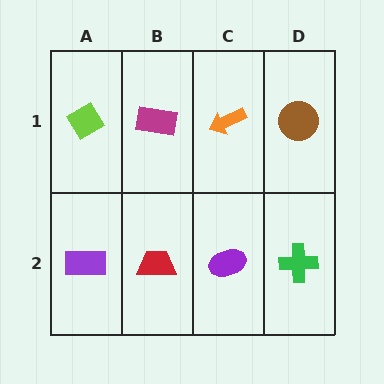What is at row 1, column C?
An orange arrow.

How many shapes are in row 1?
4 shapes.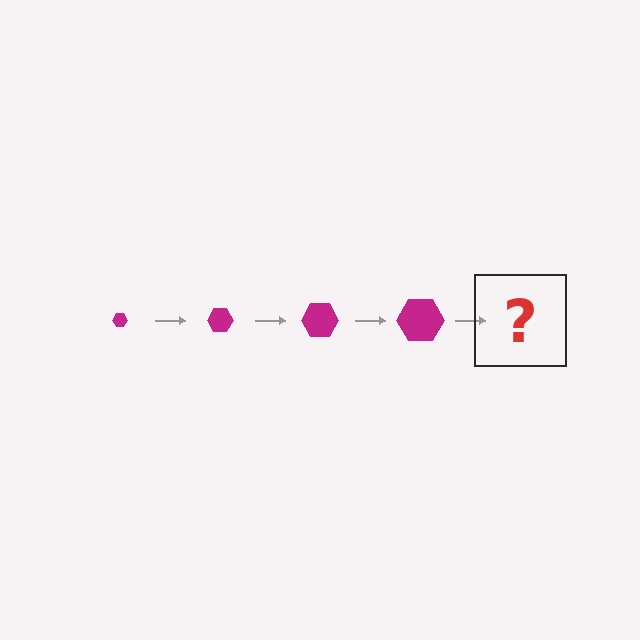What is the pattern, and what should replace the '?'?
The pattern is that the hexagon gets progressively larger each step. The '?' should be a magenta hexagon, larger than the previous one.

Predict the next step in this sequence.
The next step is a magenta hexagon, larger than the previous one.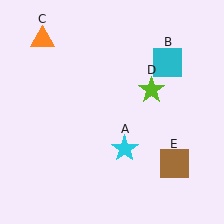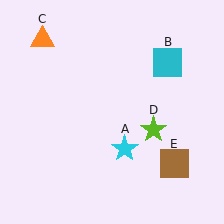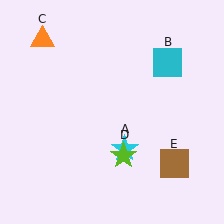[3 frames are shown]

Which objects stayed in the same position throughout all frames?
Cyan star (object A) and cyan square (object B) and orange triangle (object C) and brown square (object E) remained stationary.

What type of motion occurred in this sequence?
The lime star (object D) rotated clockwise around the center of the scene.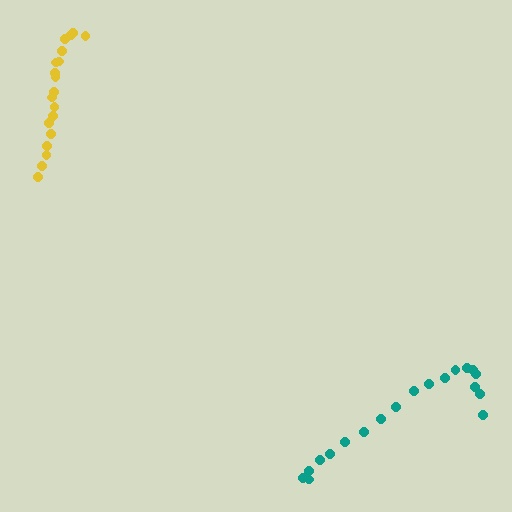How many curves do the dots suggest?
There are 2 distinct paths.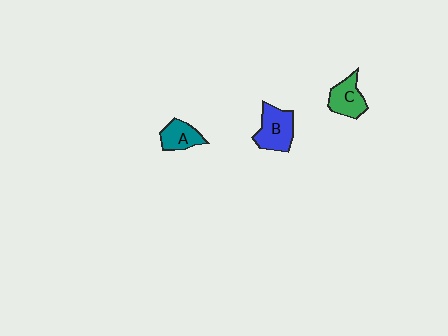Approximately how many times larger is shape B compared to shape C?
Approximately 1.2 times.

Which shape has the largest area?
Shape B (blue).